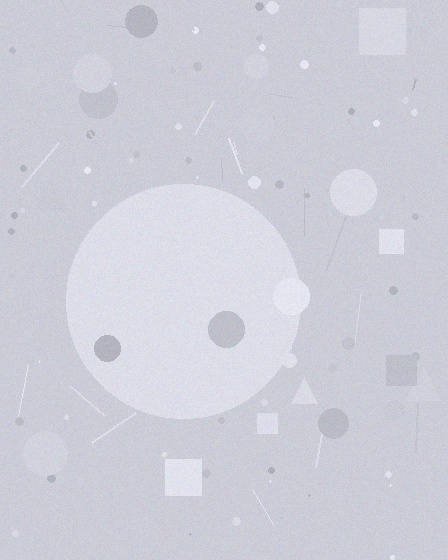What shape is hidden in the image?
A circle is hidden in the image.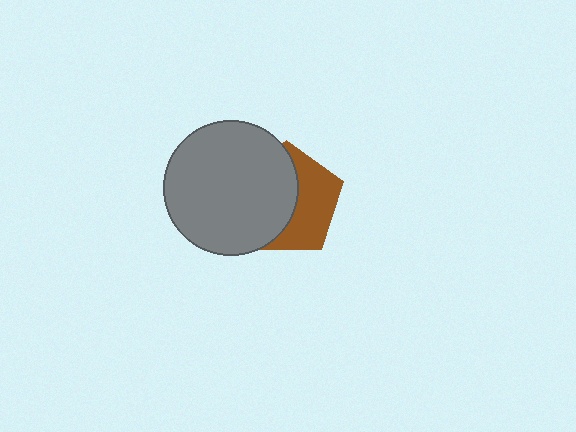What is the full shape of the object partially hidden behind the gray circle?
The partially hidden object is a brown pentagon.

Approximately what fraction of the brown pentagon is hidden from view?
Roughly 55% of the brown pentagon is hidden behind the gray circle.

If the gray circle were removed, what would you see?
You would see the complete brown pentagon.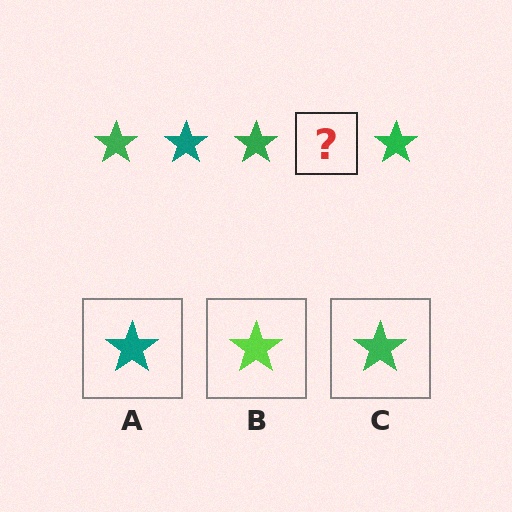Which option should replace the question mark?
Option A.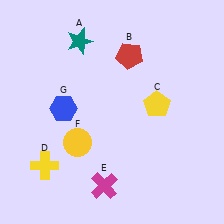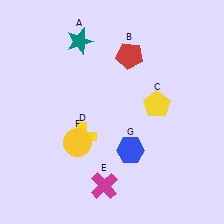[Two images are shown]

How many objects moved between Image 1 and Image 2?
2 objects moved between the two images.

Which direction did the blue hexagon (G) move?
The blue hexagon (G) moved right.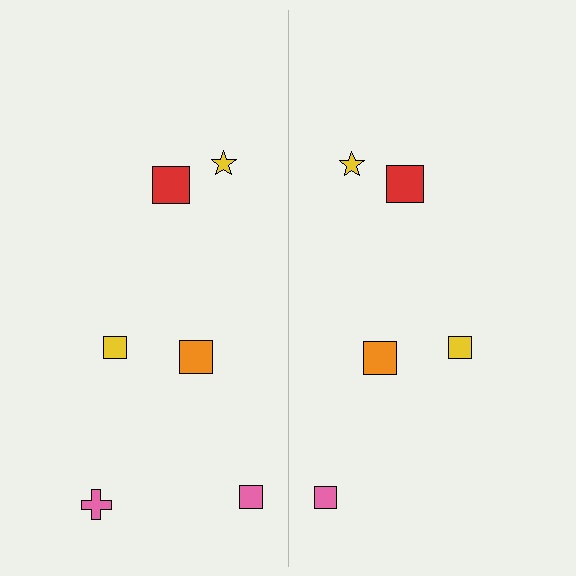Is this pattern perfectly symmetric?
No, the pattern is not perfectly symmetric. A pink cross is missing from the right side.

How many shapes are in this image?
There are 11 shapes in this image.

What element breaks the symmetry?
A pink cross is missing from the right side.